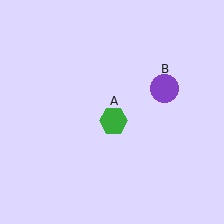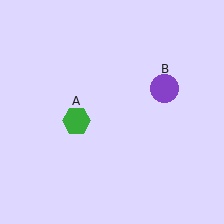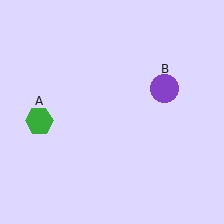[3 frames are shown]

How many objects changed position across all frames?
1 object changed position: green hexagon (object A).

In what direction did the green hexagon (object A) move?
The green hexagon (object A) moved left.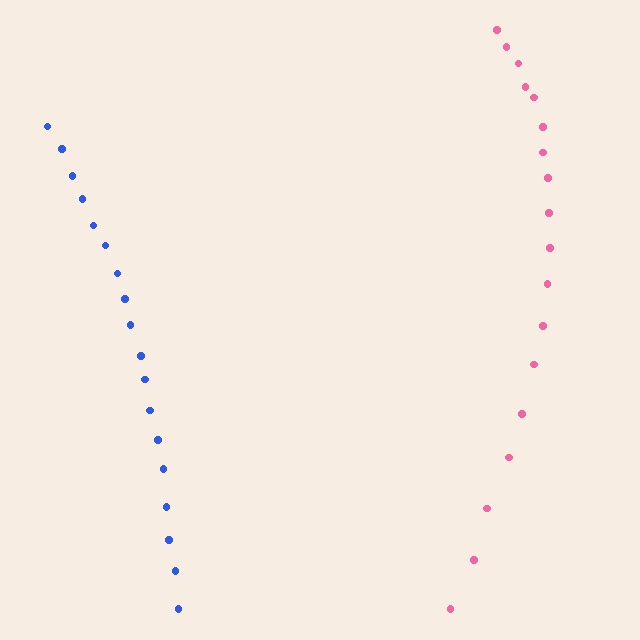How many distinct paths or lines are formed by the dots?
There are 2 distinct paths.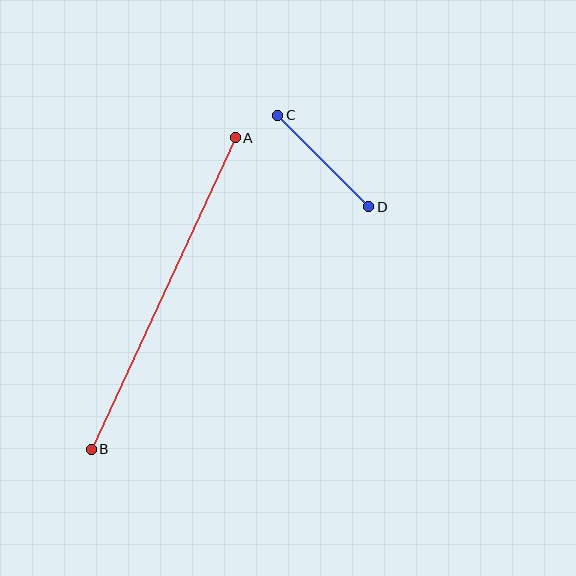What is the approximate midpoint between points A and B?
The midpoint is at approximately (163, 293) pixels.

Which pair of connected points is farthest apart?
Points A and B are farthest apart.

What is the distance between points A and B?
The distance is approximately 343 pixels.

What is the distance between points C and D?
The distance is approximately 129 pixels.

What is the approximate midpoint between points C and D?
The midpoint is at approximately (323, 161) pixels.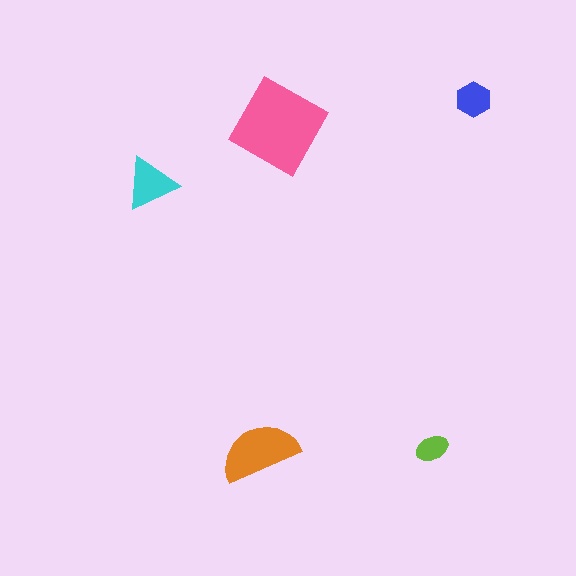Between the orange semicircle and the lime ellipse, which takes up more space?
The orange semicircle.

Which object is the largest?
The pink square.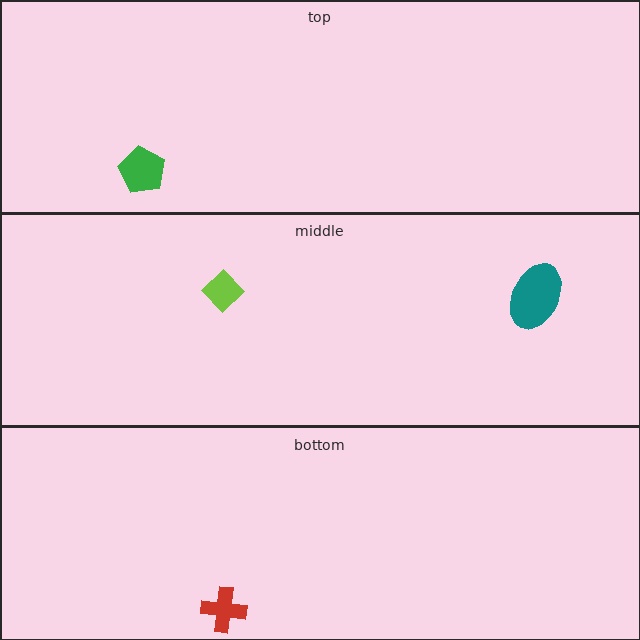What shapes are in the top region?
The green pentagon.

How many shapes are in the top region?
1.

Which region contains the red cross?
The bottom region.